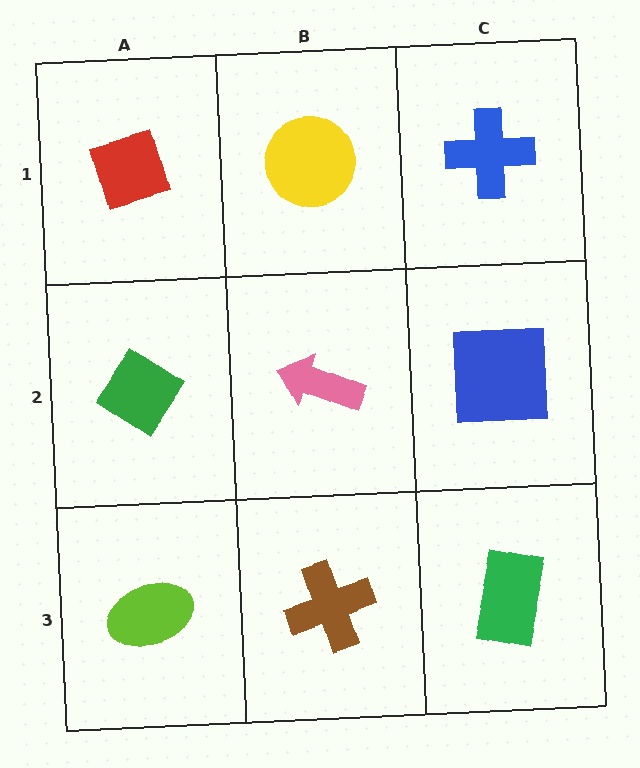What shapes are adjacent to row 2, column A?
A red diamond (row 1, column A), a lime ellipse (row 3, column A), a pink arrow (row 2, column B).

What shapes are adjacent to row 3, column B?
A pink arrow (row 2, column B), a lime ellipse (row 3, column A), a green rectangle (row 3, column C).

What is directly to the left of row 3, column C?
A brown cross.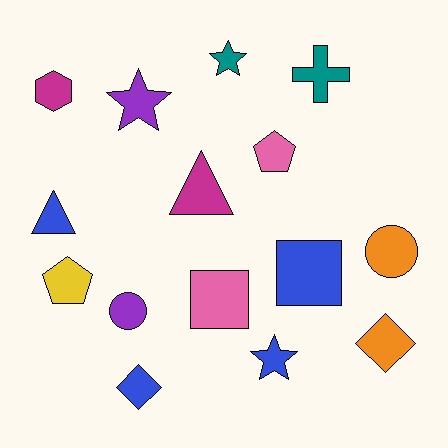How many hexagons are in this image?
There is 1 hexagon.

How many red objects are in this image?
There are no red objects.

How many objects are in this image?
There are 15 objects.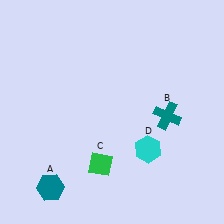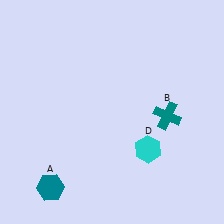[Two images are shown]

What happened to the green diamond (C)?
The green diamond (C) was removed in Image 2. It was in the bottom-left area of Image 1.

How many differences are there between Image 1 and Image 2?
There is 1 difference between the two images.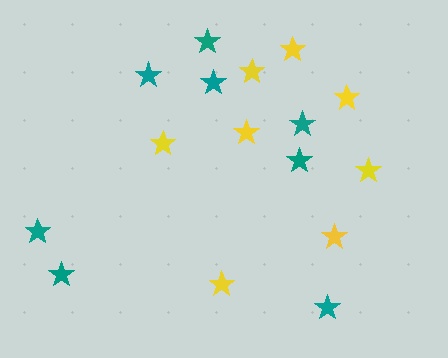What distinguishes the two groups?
There are 2 groups: one group of yellow stars (8) and one group of teal stars (8).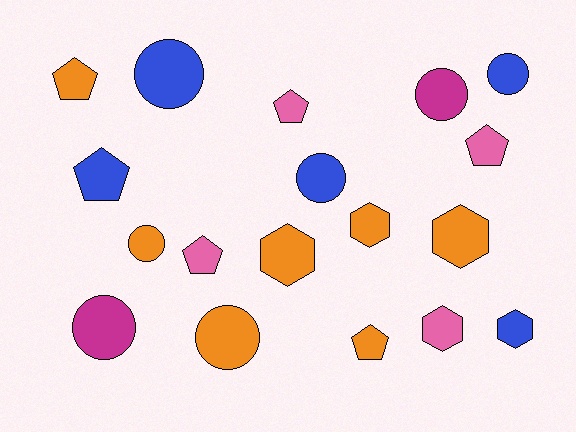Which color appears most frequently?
Orange, with 7 objects.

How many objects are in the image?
There are 18 objects.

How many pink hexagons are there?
There is 1 pink hexagon.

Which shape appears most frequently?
Circle, with 7 objects.